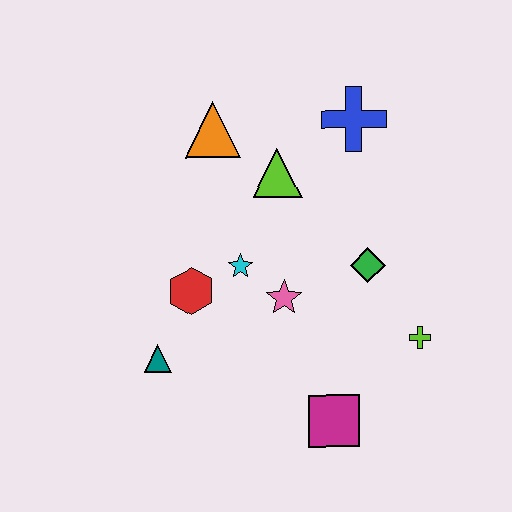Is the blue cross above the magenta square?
Yes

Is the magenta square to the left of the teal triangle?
No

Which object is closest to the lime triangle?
The orange triangle is closest to the lime triangle.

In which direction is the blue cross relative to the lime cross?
The blue cross is above the lime cross.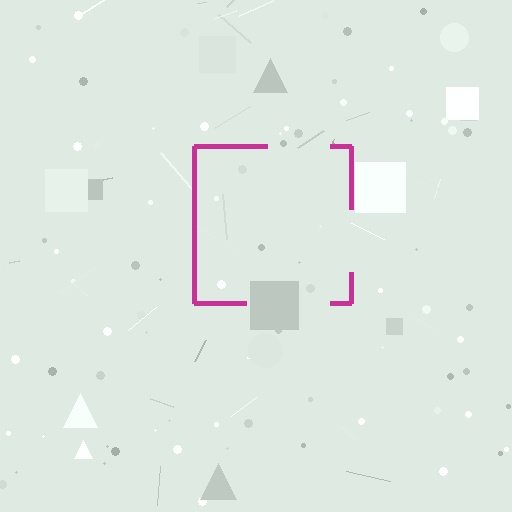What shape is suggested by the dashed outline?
The dashed outline suggests a square.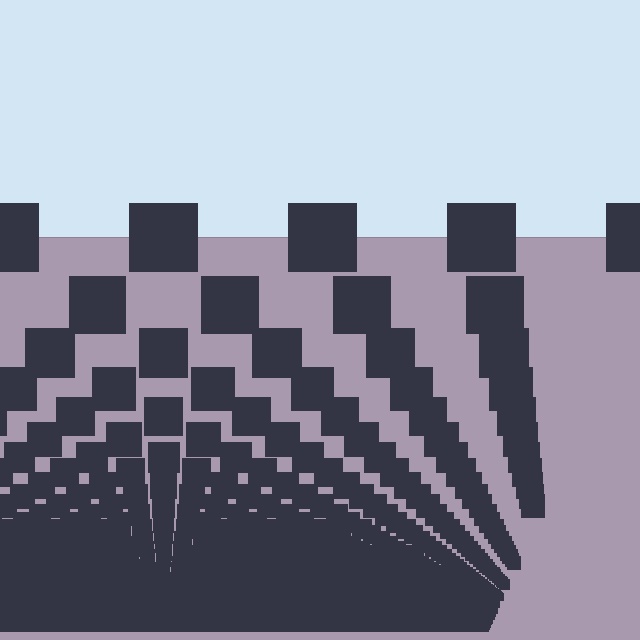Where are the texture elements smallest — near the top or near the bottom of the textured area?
Near the bottom.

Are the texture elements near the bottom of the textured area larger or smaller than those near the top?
Smaller. The gradient is inverted — elements near the bottom are smaller and denser.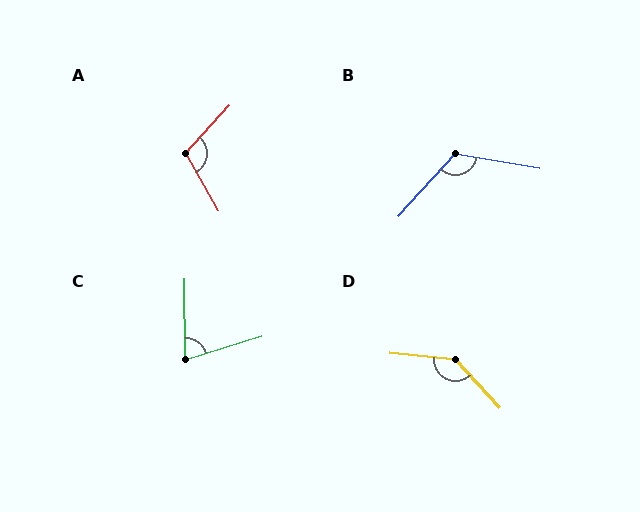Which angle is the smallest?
C, at approximately 74 degrees.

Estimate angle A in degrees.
Approximately 108 degrees.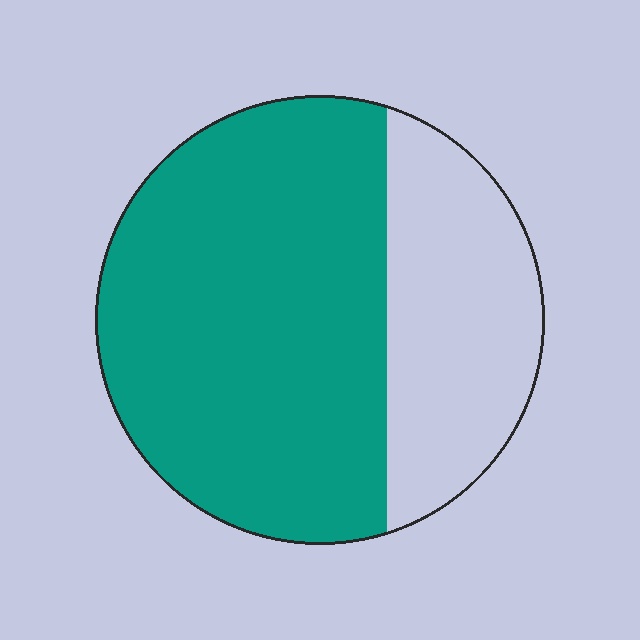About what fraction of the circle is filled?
About two thirds (2/3).